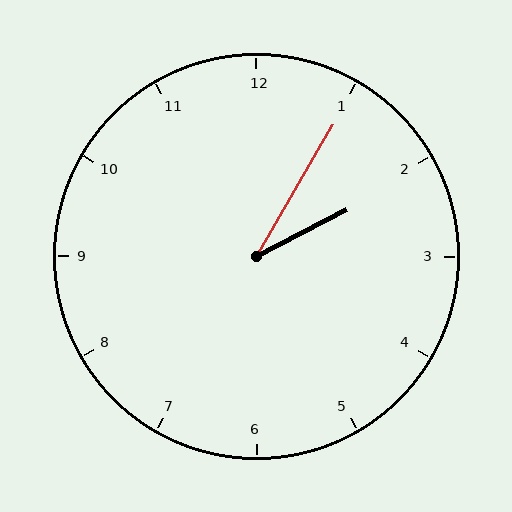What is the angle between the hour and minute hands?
Approximately 32 degrees.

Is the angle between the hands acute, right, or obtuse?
It is acute.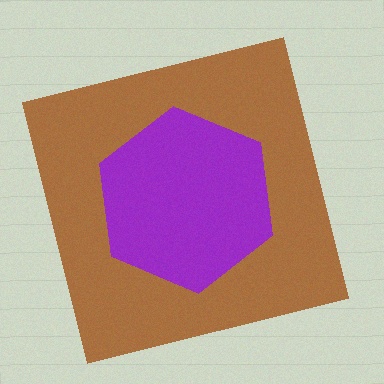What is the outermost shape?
The brown square.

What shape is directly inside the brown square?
The purple hexagon.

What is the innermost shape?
The purple hexagon.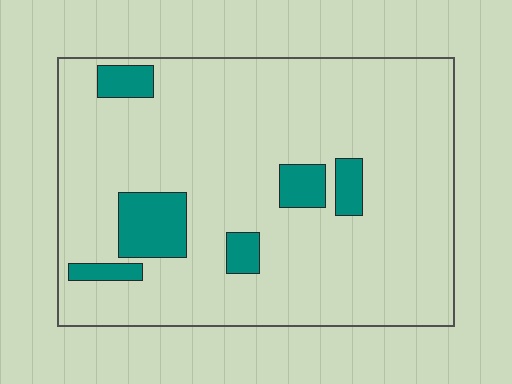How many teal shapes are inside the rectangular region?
6.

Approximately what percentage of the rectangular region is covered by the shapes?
Approximately 10%.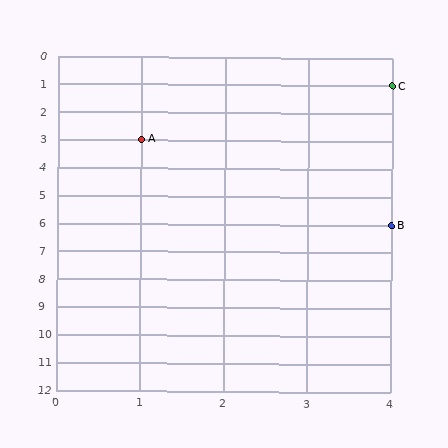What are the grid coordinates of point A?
Point A is at grid coordinates (1, 3).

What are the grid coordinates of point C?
Point C is at grid coordinates (4, 1).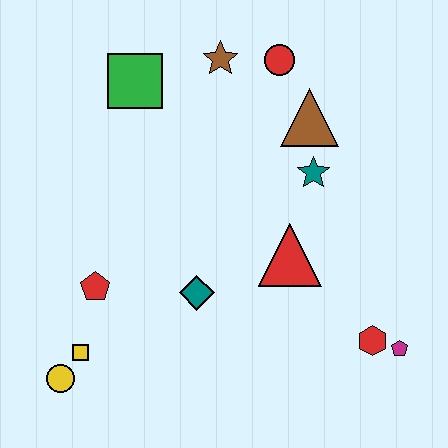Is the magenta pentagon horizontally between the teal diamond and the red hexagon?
No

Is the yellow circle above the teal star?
No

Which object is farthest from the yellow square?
The red circle is farthest from the yellow square.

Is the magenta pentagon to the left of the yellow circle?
No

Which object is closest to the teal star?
The brown triangle is closest to the teal star.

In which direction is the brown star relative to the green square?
The brown star is to the right of the green square.